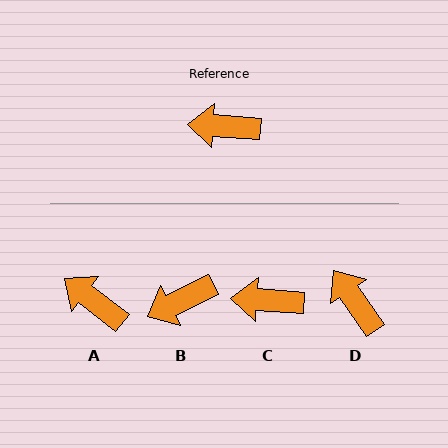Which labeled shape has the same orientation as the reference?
C.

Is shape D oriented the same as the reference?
No, it is off by about 52 degrees.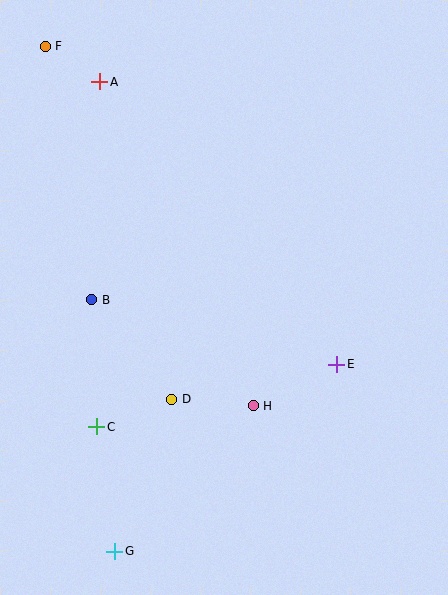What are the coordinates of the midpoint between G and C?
The midpoint between G and C is at (106, 489).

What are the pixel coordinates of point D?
Point D is at (172, 399).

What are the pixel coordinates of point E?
Point E is at (337, 364).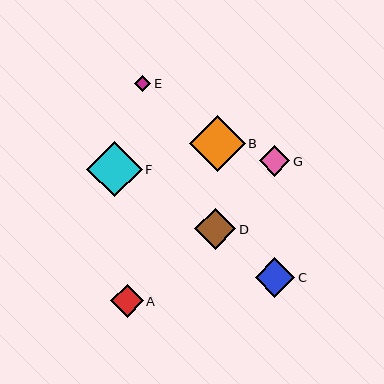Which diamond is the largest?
Diamond B is the largest with a size of approximately 56 pixels.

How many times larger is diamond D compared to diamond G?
Diamond D is approximately 1.4 times the size of diamond G.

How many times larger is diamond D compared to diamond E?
Diamond D is approximately 2.6 times the size of diamond E.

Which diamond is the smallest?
Diamond E is the smallest with a size of approximately 16 pixels.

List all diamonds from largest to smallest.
From largest to smallest: B, F, D, C, A, G, E.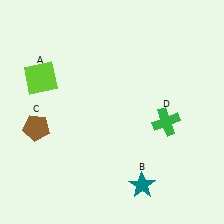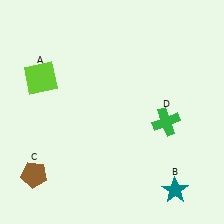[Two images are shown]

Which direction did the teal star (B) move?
The teal star (B) moved right.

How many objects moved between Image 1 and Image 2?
2 objects moved between the two images.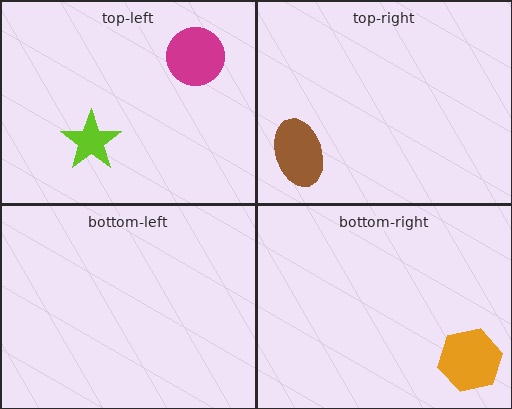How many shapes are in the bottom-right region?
1.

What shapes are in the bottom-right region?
The orange hexagon.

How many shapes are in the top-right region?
1.